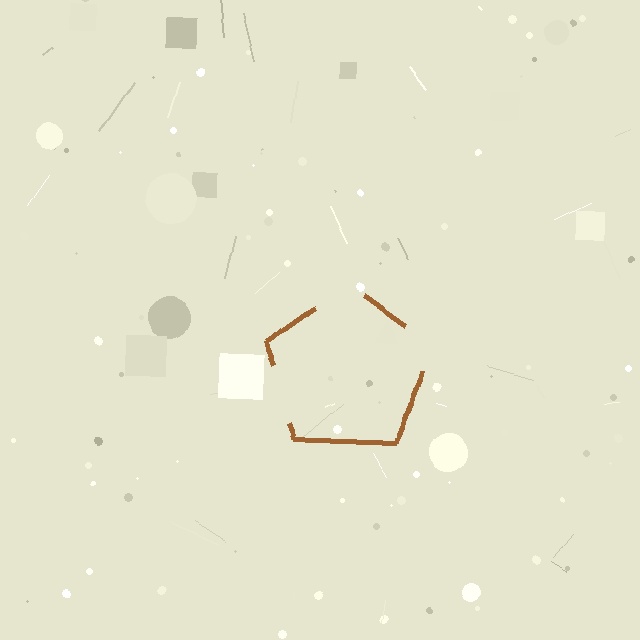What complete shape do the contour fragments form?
The contour fragments form a pentagon.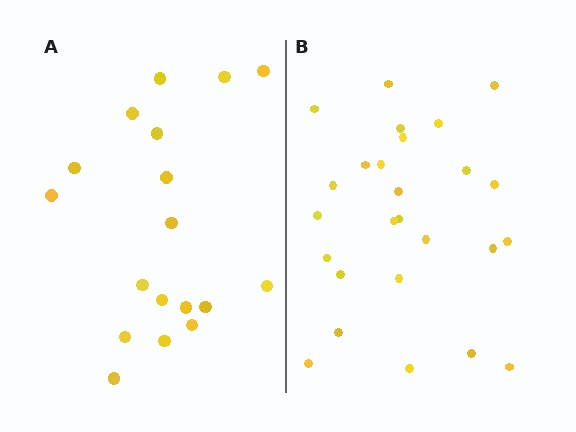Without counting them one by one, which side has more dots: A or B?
Region B (the right region) has more dots.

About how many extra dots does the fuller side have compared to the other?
Region B has roughly 8 or so more dots than region A.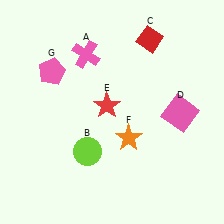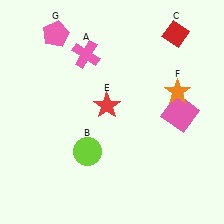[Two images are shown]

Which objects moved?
The objects that moved are: the red diamond (C), the orange star (F), the pink pentagon (G).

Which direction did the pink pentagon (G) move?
The pink pentagon (G) moved up.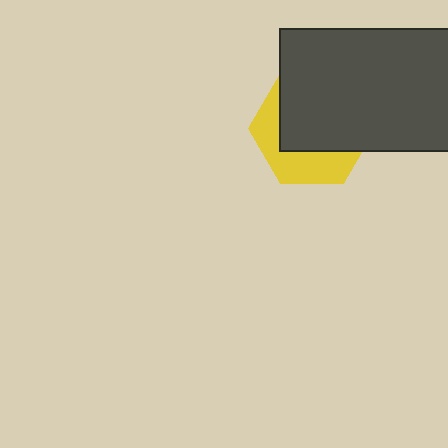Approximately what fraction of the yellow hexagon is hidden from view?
Roughly 61% of the yellow hexagon is hidden behind the dark gray rectangle.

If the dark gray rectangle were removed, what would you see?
You would see the complete yellow hexagon.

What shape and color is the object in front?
The object in front is a dark gray rectangle.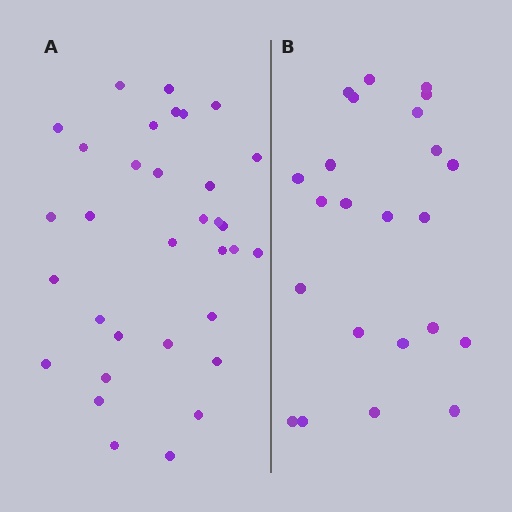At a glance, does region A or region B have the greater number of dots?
Region A (the left region) has more dots.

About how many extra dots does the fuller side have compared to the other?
Region A has roughly 10 or so more dots than region B.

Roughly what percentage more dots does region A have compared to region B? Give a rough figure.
About 45% more.